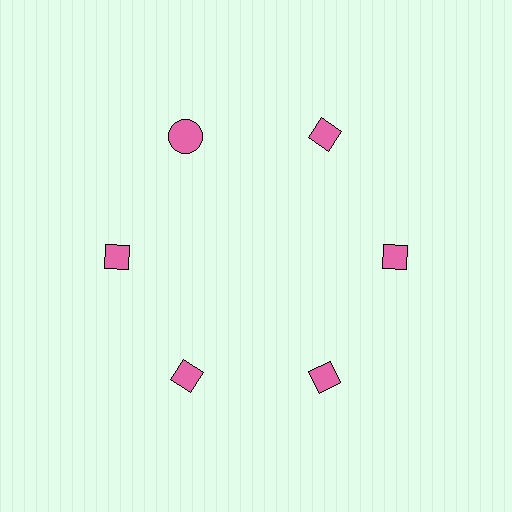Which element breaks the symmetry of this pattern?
The pink circle at roughly the 11 o'clock position breaks the symmetry. All other shapes are pink diamonds.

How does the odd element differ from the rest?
It has a different shape: circle instead of diamond.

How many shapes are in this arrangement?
There are 6 shapes arranged in a ring pattern.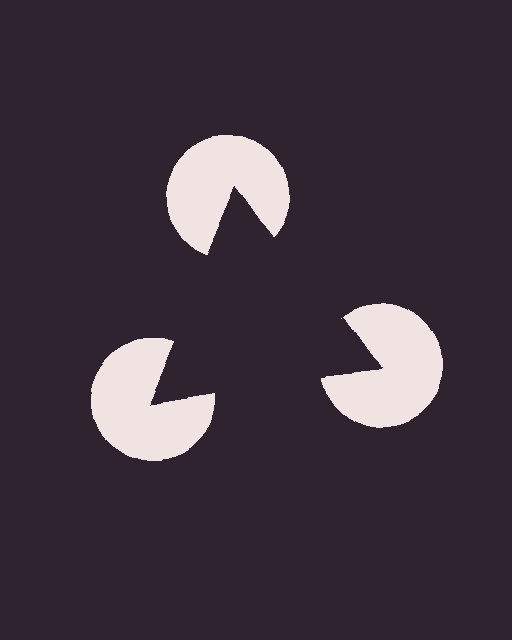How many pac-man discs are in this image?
There are 3 — one at each vertex of the illusory triangle.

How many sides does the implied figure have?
3 sides.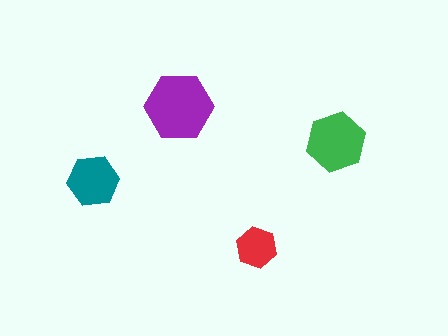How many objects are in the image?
There are 4 objects in the image.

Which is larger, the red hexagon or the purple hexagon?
The purple one.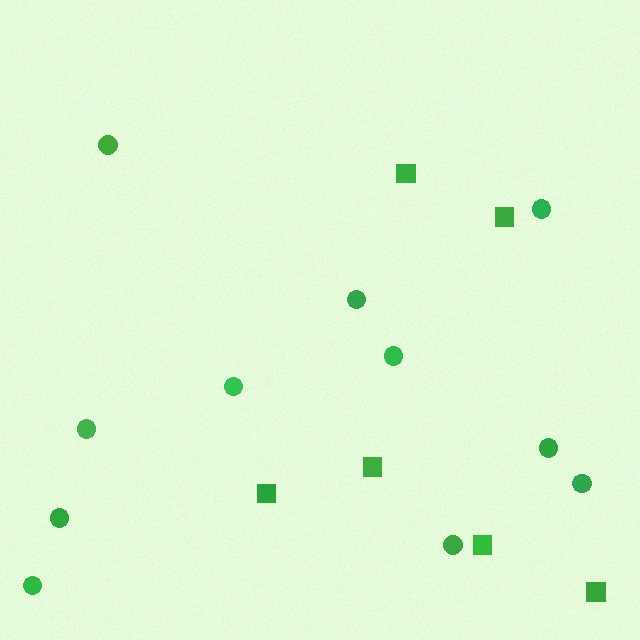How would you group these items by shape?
There are 2 groups: one group of squares (6) and one group of circles (11).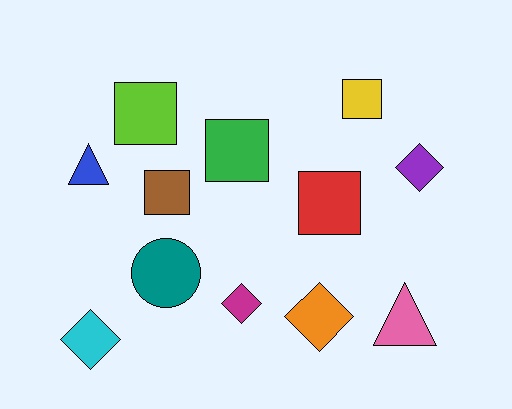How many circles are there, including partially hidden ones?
There is 1 circle.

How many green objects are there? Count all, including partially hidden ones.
There is 1 green object.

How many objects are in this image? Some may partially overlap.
There are 12 objects.